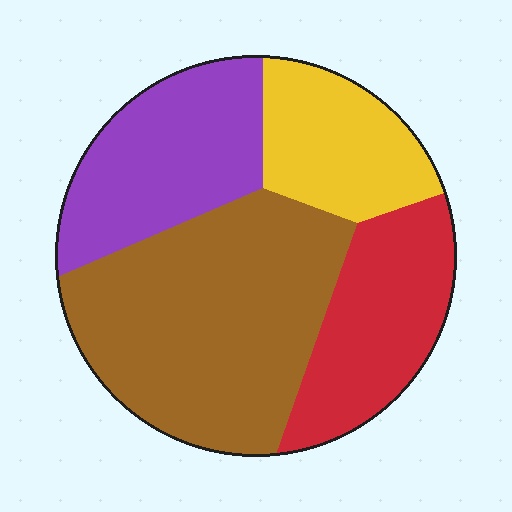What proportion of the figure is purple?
Purple takes up about one fifth (1/5) of the figure.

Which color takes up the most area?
Brown, at roughly 40%.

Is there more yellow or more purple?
Purple.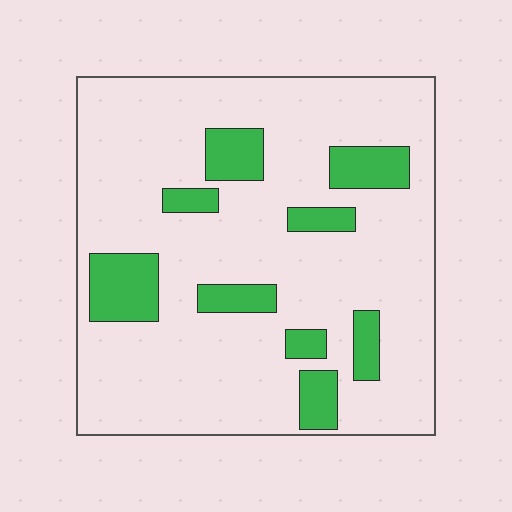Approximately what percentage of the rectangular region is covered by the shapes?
Approximately 15%.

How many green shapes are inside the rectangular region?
9.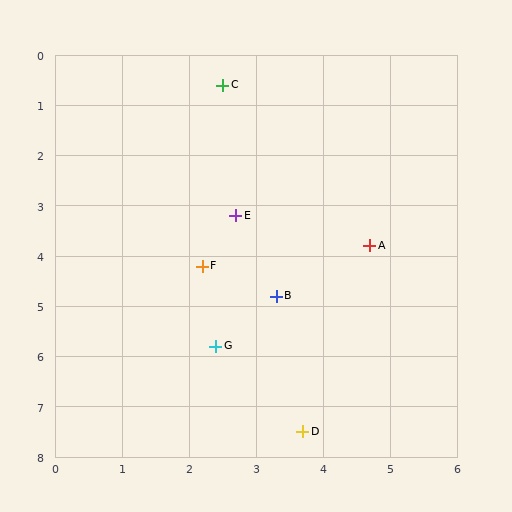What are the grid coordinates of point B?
Point B is at approximately (3.3, 4.8).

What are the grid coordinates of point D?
Point D is at approximately (3.7, 7.5).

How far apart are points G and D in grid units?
Points G and D are about 2.1 grid units apart.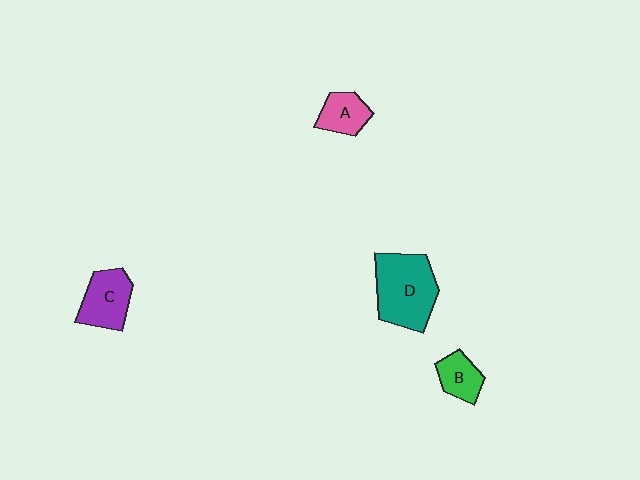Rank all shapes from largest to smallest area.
From largest to smallest: D (teal), C (purple), A (pink), B (green).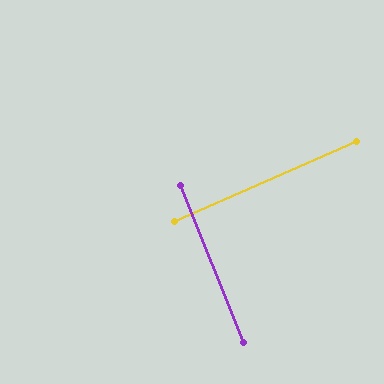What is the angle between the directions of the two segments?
Approximately 88 degrees.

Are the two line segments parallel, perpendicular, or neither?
Perpendicular — they meet at approximately 88°.